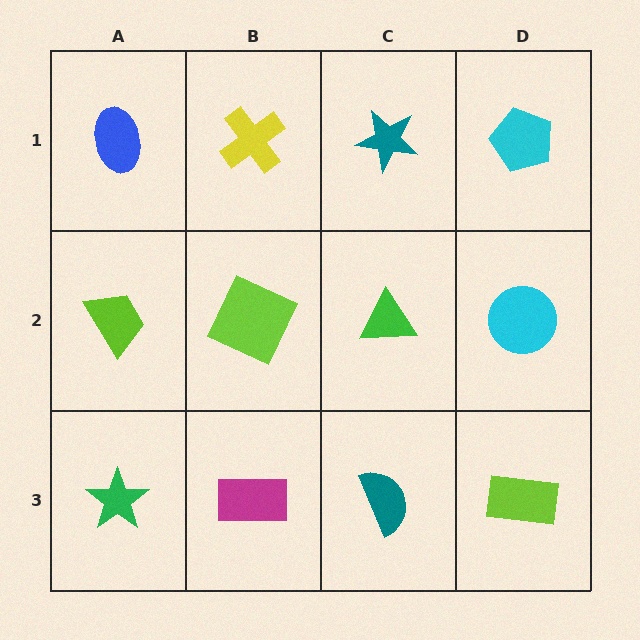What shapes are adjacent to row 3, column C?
A green triangle (row 2, column C), a magenta rectangle (row 3, column B), a lime rectangle (row 3, column D).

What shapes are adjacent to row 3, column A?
A lime trapezoid (row 2, column A), a magenta rectangle (row 3, column B).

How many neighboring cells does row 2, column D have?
3.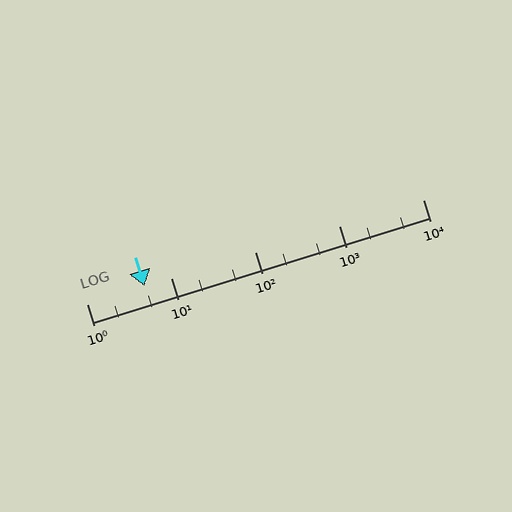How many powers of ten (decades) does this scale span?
The scale spans 4 decades, from 1 to 10000.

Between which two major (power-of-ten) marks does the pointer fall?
The pointer is between 1 and 10.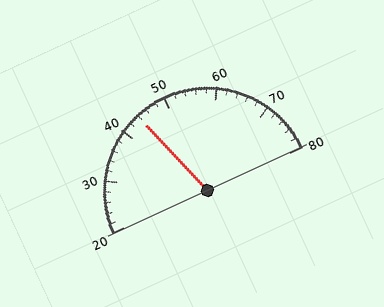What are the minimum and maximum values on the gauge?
The gauge ranges from 20 to 80.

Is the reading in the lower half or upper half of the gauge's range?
The reading is in the lower half of the range (20 to 80).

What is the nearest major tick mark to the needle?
The nearest major tick mark is 40.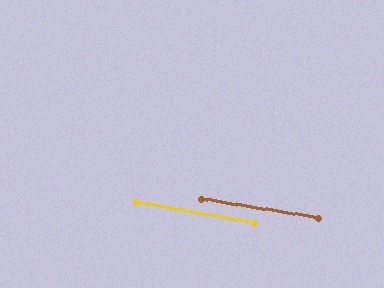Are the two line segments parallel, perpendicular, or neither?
Parallel — their directions differ by only 0.6°.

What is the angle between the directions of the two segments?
Approximately 1 degree.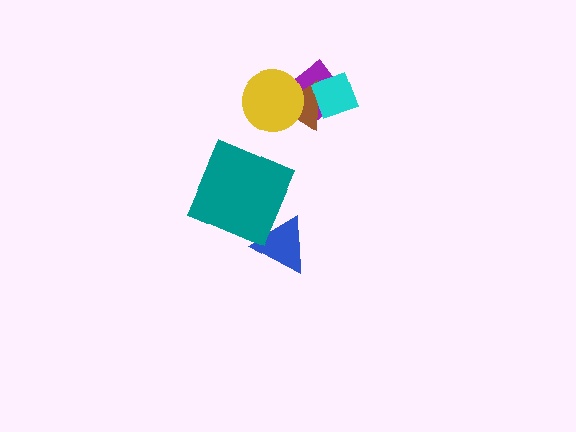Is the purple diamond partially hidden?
Yes, it is partially covered by another shape.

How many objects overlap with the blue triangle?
1 object overlaps with the blue triangle.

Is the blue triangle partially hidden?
Yes, it is partially covered by another shape.